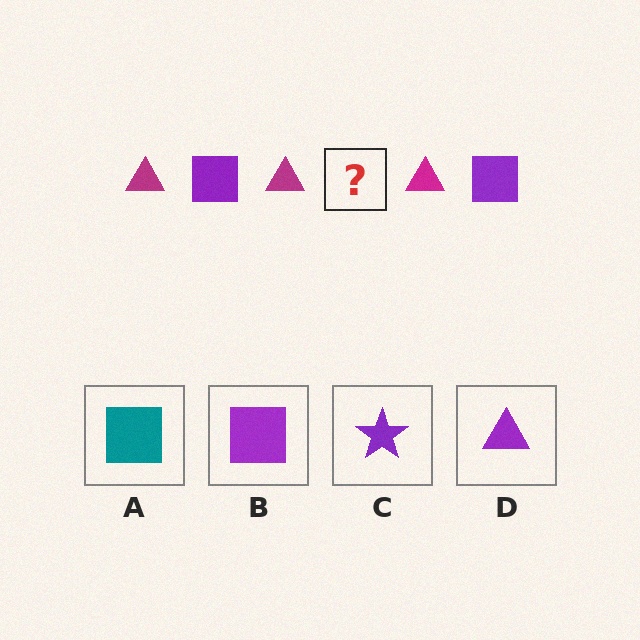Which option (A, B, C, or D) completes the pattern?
B.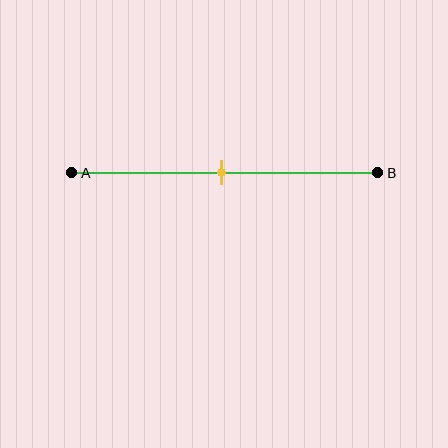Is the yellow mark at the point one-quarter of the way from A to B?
No, the mark is at about 50% from A, not at the 25% one-quarter point.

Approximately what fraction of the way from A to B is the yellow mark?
The yellow mark is approximately 50% of the way from A to B.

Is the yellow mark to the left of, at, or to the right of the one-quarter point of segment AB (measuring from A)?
The yellow mark is to the right of the one-quarter point of segment AB.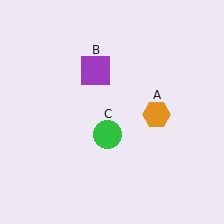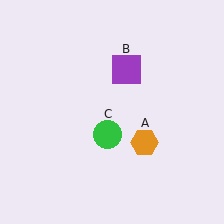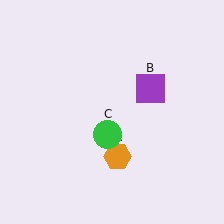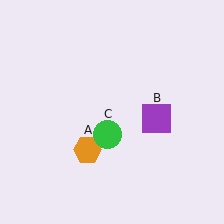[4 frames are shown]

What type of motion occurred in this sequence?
The orange hexagon (object A), purple square (object B) rotated clockwise around the center of the scene.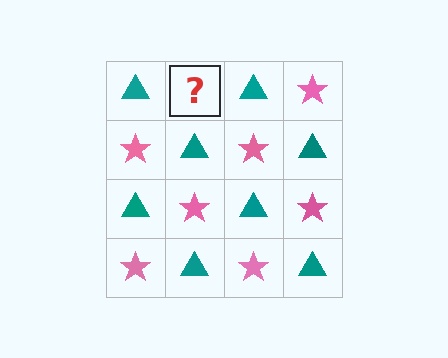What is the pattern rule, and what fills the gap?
The rule is that it alternates teal triangle and pink star in a checkerboard pattern. The gap should be filled with a pink star.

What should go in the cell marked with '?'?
The missing cell should contain a pink star.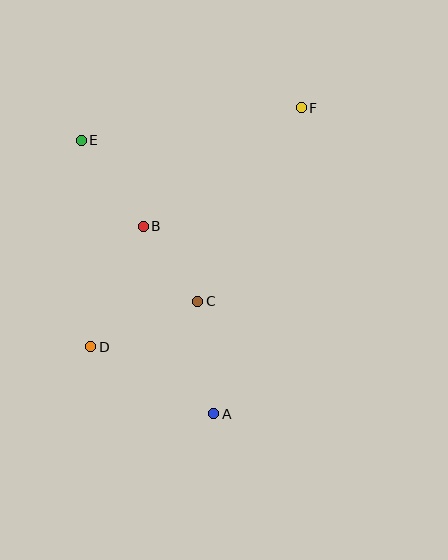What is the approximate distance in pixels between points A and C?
The distance between A and C is approximately 113 pixels.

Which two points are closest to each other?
Points B and C are closest to each other.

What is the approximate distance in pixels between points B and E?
The distance between B and E is approximately 106 pixels.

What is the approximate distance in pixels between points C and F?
The distance between C and F is approximately 219 pixels.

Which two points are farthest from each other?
Points D and F are farthest from each other.